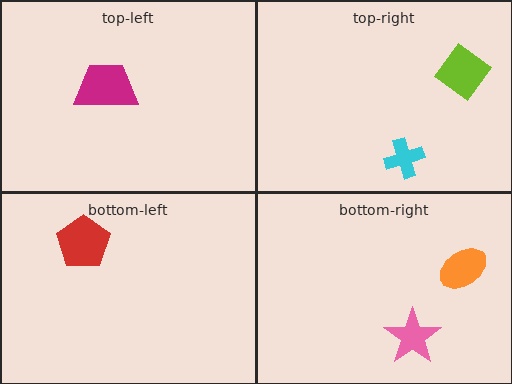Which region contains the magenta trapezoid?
The top-left region.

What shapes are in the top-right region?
The cyan cross, the lime diamond.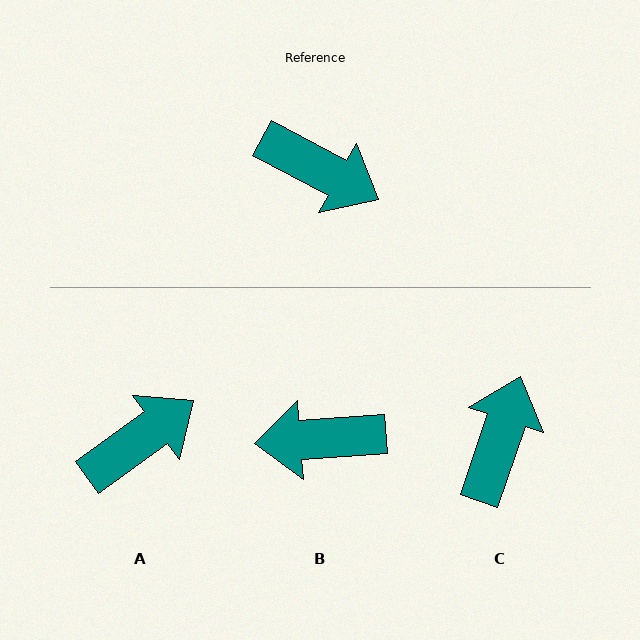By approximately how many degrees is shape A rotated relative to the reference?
Approximately 64 degrees counter-clockwise.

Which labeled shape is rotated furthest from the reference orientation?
B, about 148 degrees away.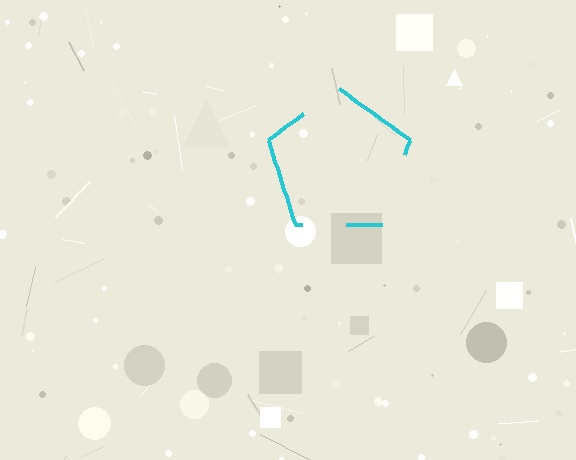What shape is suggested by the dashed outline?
The dashed outline suggests a pentagon.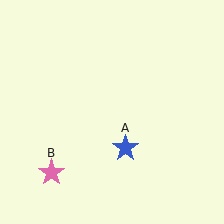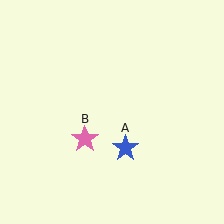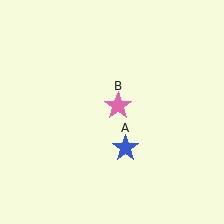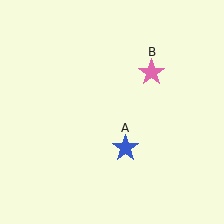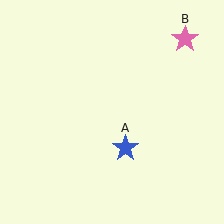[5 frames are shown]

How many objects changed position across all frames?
1 object changed position: pink star (object B).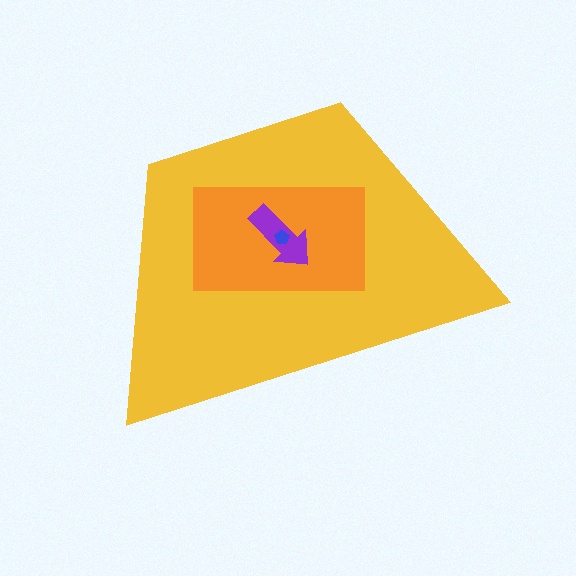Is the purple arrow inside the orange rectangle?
Yes.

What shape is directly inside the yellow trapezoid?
The orange rectangle.